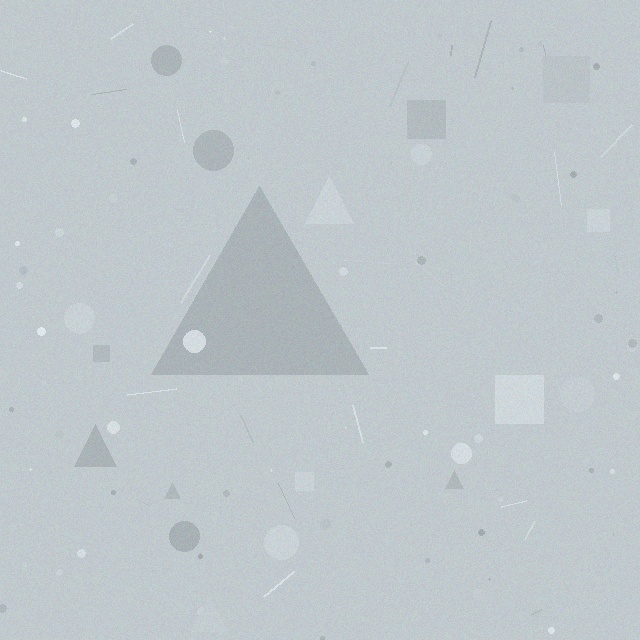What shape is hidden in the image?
A triangle is hidden in the image.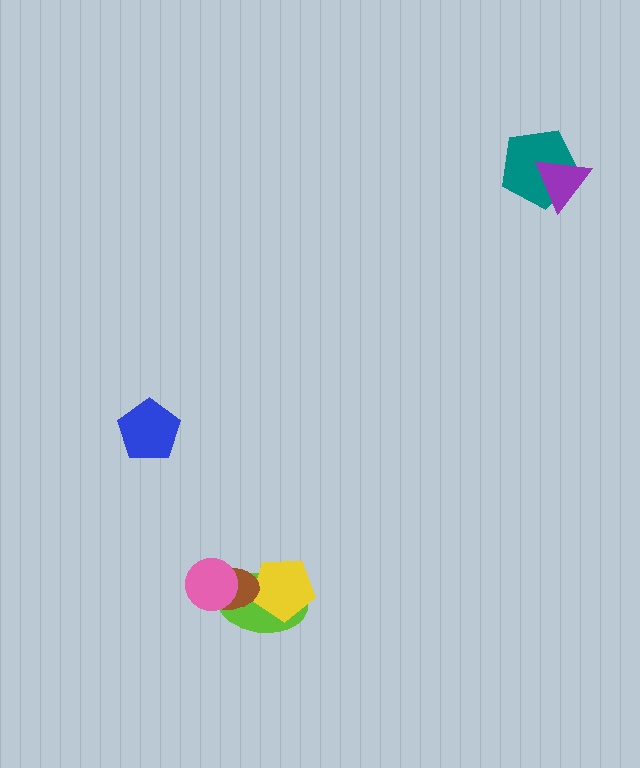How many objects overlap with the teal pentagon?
1 object overlaps with the teal pentagon.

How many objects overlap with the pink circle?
2 objects overlap with the pink circle.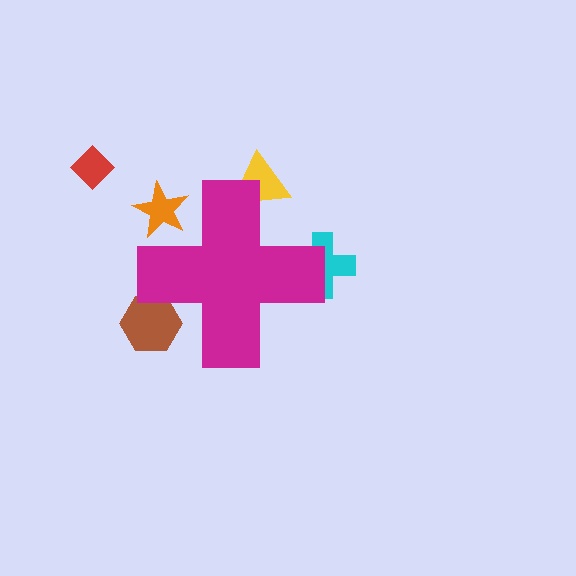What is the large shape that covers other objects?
A magenta cross.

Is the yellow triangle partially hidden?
Yes, the yellow triangle is partially hidden behind the magenta cross.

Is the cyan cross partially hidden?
Yes, the cyan cross is partially hidden behind the magenta cross.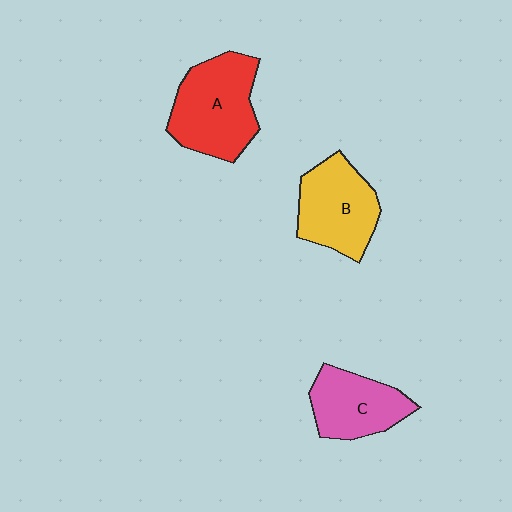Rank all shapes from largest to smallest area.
From largest to smallest: A (red), B (yellow), C (pink).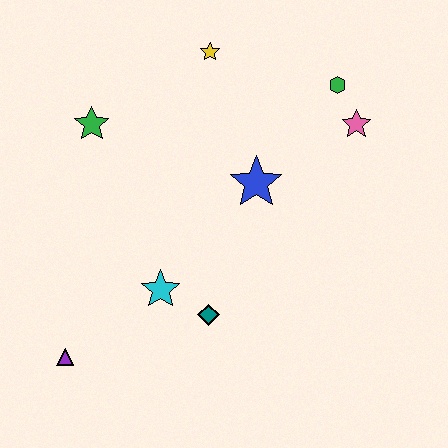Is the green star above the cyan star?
Yes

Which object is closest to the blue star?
The pink star is closest to the blue star.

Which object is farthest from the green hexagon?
The purple triangle is farthest from the green hexagon.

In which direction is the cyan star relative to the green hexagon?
The cyan star is below the green hexagon.